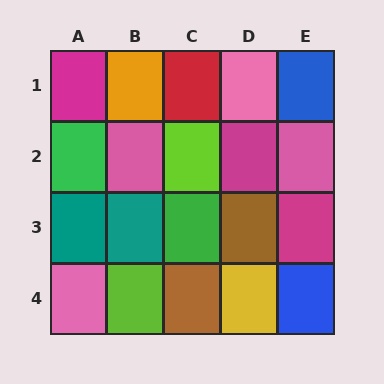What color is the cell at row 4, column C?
Brown.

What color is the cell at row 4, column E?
Blue.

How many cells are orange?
1 cell is orange.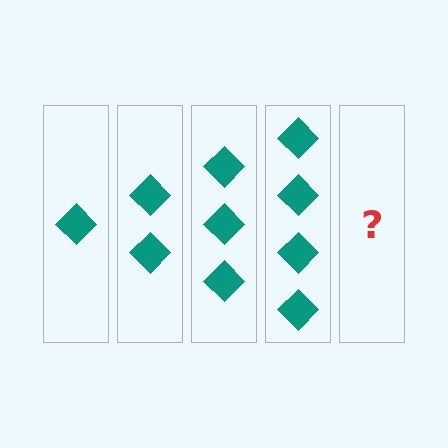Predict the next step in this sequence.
The next step is 5 diamonds.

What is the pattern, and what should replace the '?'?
The pattern is that each step adds one more diamond. The '?' should be 5 diamonds.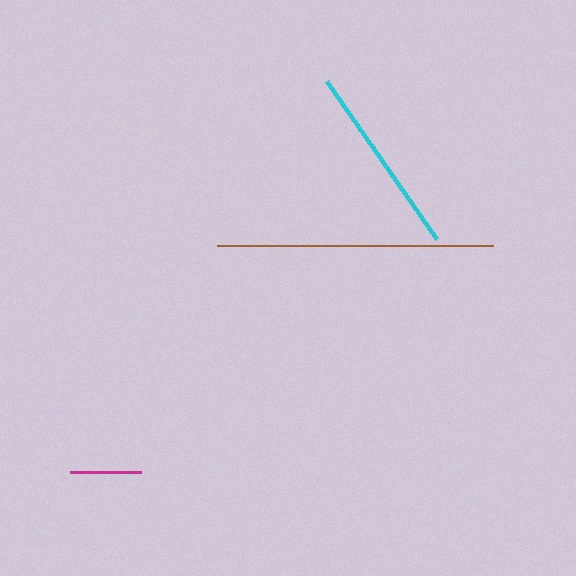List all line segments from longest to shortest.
From longest to shortest: brown, cyan, magenta.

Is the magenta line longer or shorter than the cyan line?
The cyan line is longer than the magenta line.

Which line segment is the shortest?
The magenta line is the shortest at approximately 71 pixels.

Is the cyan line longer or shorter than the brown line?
The brown line is longer than the cyan line.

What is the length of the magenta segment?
The magenta segment is approximately 71 pixels long.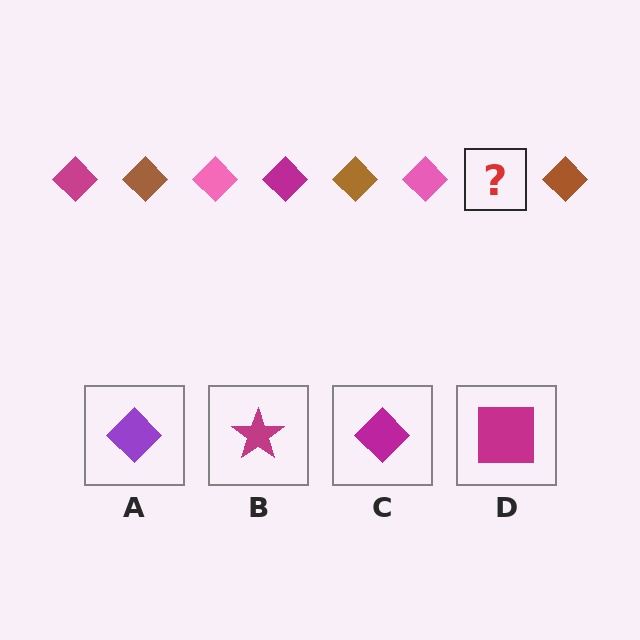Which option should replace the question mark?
Option C.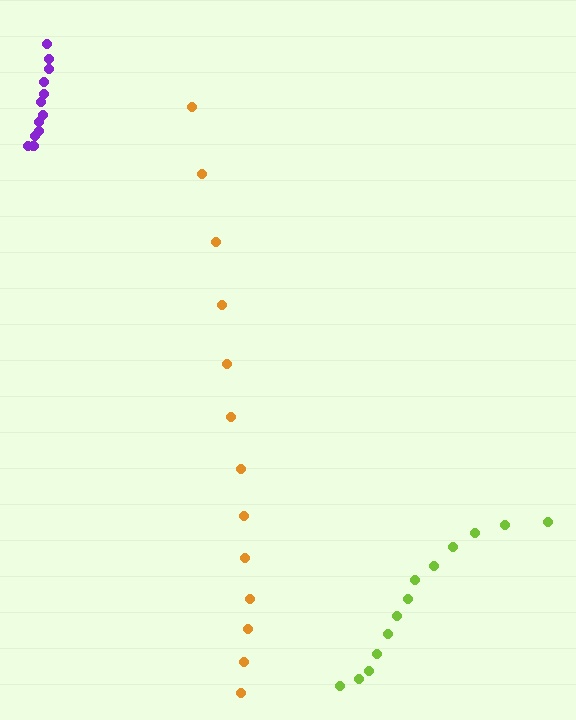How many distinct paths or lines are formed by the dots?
There are 3 distinct paths.